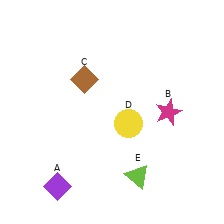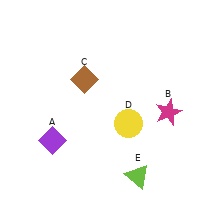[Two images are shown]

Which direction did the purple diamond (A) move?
The purple diamond (A) moved up.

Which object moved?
The purple diamond (A) moved up.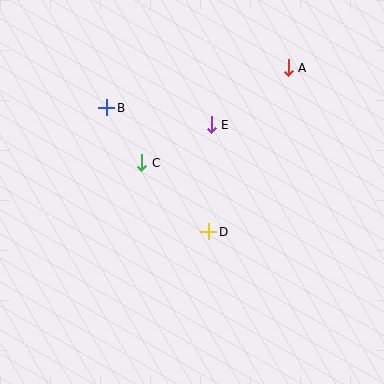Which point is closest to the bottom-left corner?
Point D is closest to the bottom-left corner.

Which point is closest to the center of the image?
Point D at (209, 232) is closest to the center.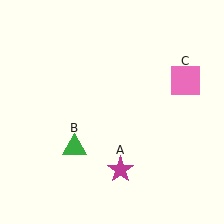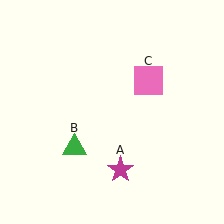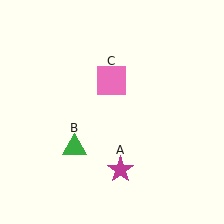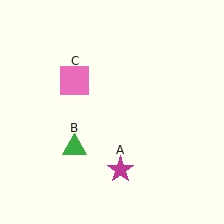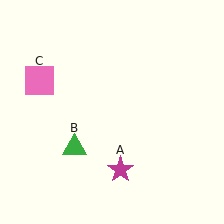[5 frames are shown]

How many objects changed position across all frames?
1 object changed position: pink square (object C).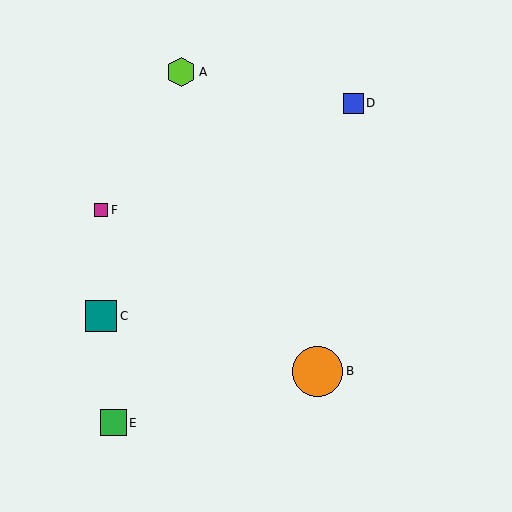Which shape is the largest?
The orange circle (labeled B) is the largest.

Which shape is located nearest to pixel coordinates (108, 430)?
The green square (labeled E) at (113, 423) is nearest to that location.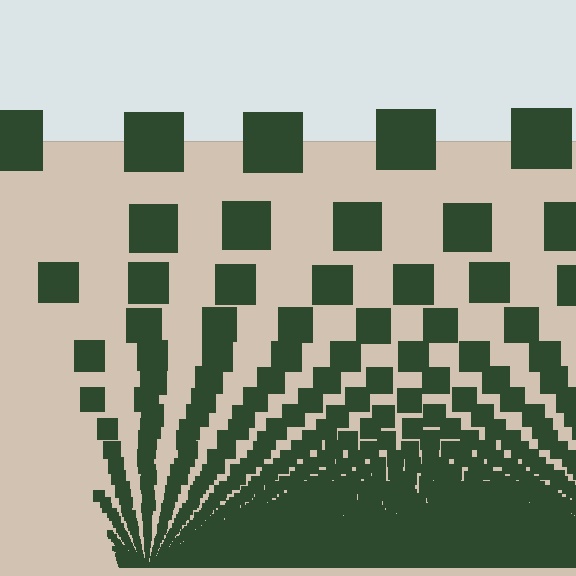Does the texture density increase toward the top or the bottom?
Density increases toward the bottom.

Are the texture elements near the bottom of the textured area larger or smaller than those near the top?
Smaller. The gradient is inverted — elements near the bottom are smaller and denser.